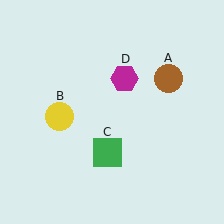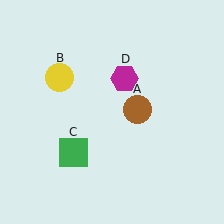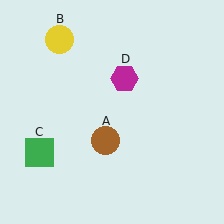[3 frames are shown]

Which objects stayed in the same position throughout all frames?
Magenta hexagon (object D) remained stationary.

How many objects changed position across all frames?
3 objects changed position: brown circle (object A), yellow circle (object B), green square (object C).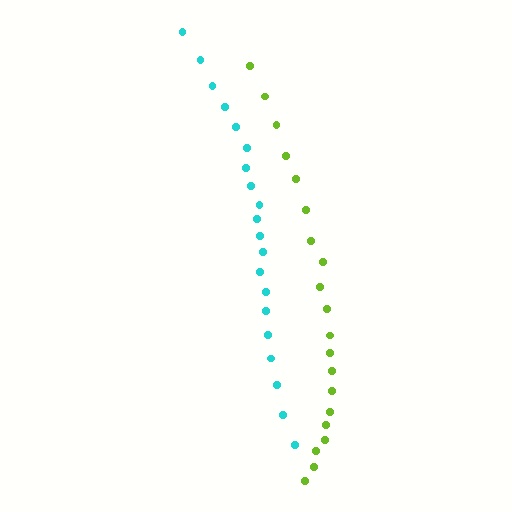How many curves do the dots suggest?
There are 2 distinct paths.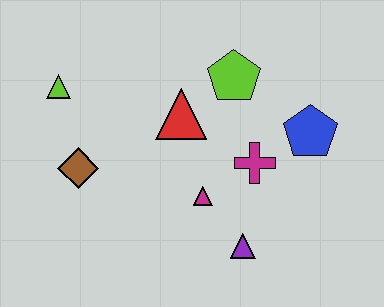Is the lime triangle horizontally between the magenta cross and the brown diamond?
No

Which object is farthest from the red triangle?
The purple triangle is farthest from the red triangle.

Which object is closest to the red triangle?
The lime pentagon is closest to the red triangle.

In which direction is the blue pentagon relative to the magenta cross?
The blue pentagon is to the right of the magenta cross.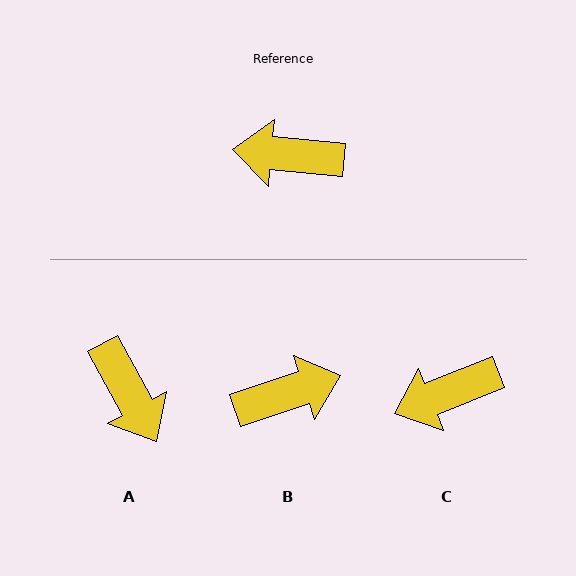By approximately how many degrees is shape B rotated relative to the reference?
Approximately 156 degrees clockwise.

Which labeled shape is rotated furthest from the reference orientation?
B, about 156 degrees away.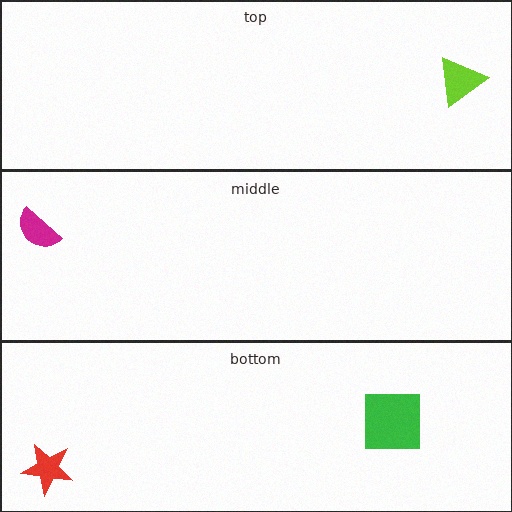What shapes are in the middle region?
The magenta semicircle.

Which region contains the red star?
The bottom region.